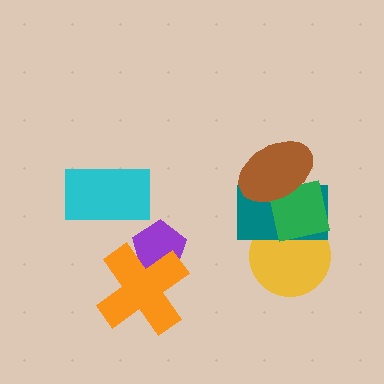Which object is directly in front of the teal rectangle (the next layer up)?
The green square is directly in front of the teal rectangle.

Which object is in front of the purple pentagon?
The orange cross is in front of the purple pentagon.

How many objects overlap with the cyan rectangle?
0 objects overlap with the cyan rectangle.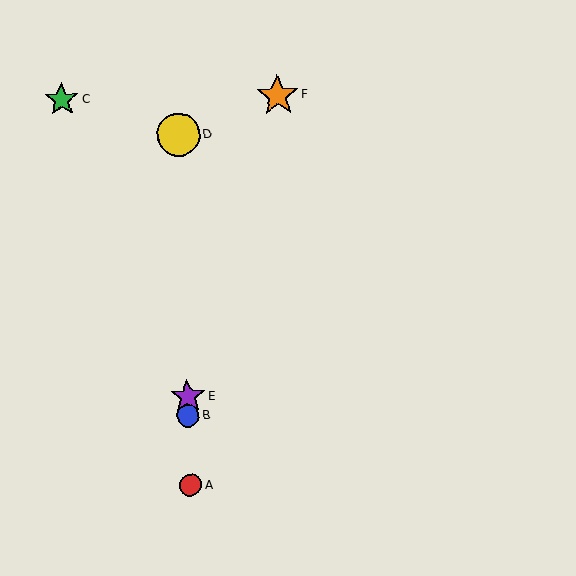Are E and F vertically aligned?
No, E is at x≈188 and F is at x≈277.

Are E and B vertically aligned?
Yes, both are at x≈188.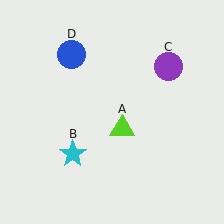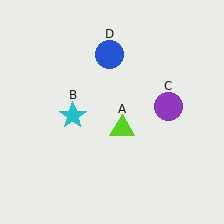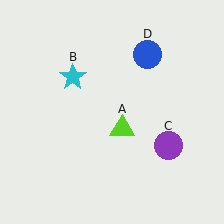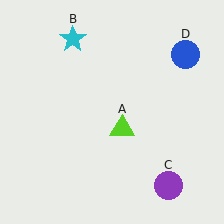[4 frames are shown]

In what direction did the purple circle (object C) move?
The purple circle (object C) moved down.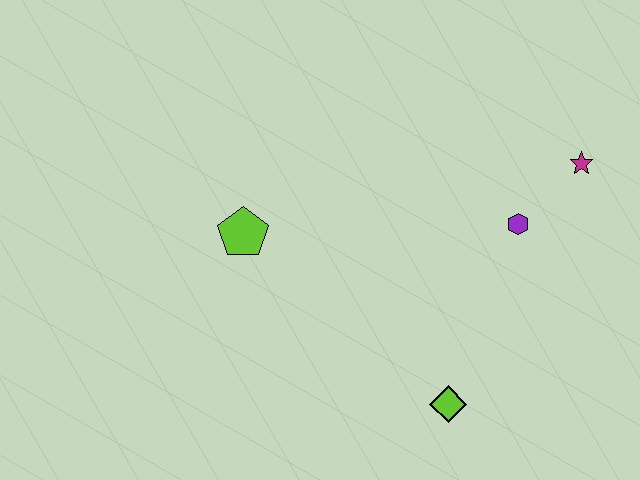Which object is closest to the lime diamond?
The purple hexagon is closest to the lime diamond.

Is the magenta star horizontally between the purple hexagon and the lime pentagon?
No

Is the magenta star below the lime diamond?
No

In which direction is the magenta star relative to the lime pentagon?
The magenta star is to the right of the lime pentagon.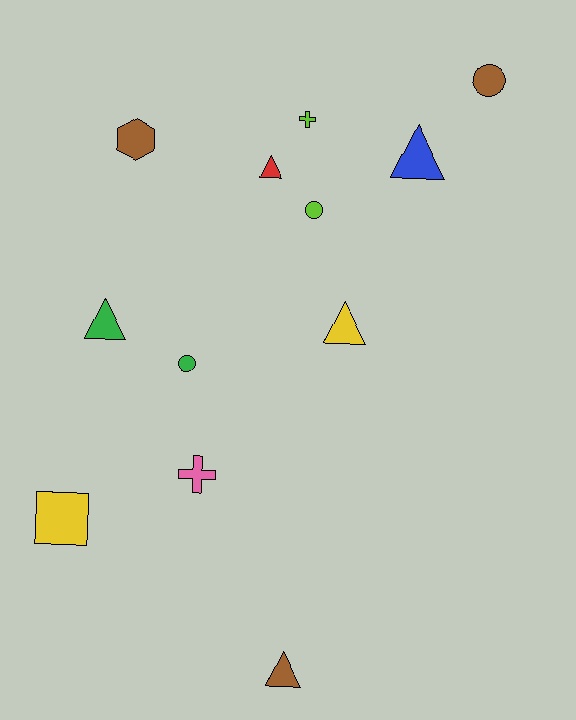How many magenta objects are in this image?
There are no magenta objects.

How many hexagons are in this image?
There is 1 hexagon.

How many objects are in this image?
There are 12 objects.